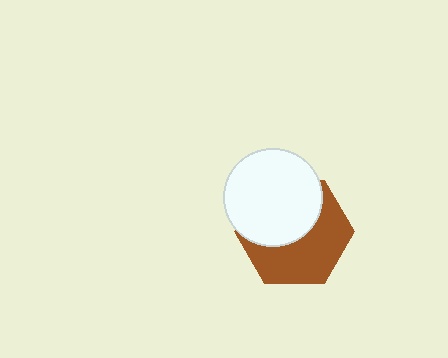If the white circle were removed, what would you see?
You would see the complete brown hexagon.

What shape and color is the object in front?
The object in front is a white circle.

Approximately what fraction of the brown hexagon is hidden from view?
Roughly 47% of the brown hexagon is hidden behind the white circle.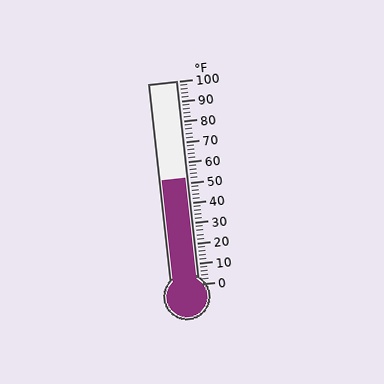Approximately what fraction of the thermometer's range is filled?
The thermometer is filled to approximately 50% of its range.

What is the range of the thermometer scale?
The thermometer scale ranges from 0°F to 100°F.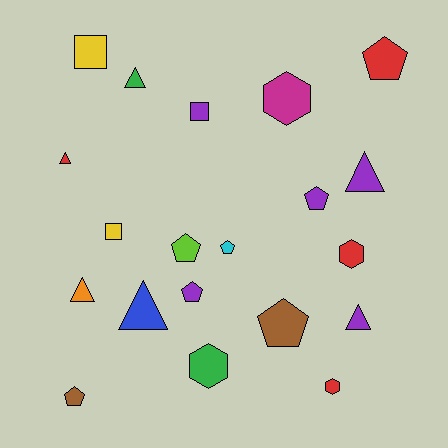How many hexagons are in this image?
There are 4 hexagons.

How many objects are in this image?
There are 20 objects.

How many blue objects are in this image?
There is 1 blue object.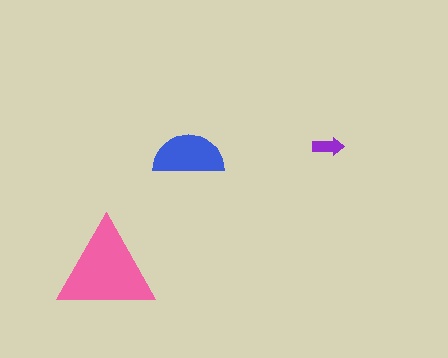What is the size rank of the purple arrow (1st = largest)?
3rd.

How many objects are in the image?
There are 3 objects in the image.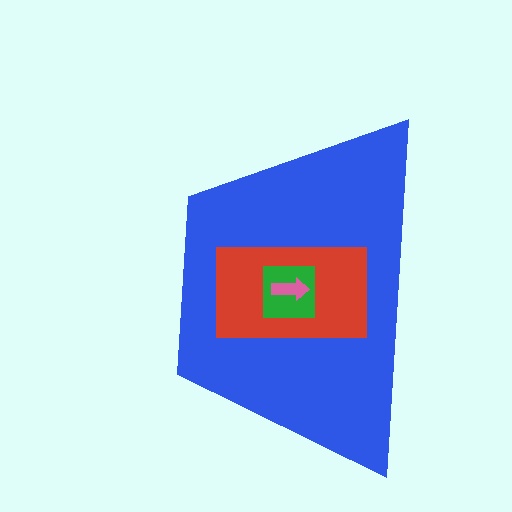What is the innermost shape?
The pink arrow.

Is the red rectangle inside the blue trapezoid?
Yes.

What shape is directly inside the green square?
The pink arrow.